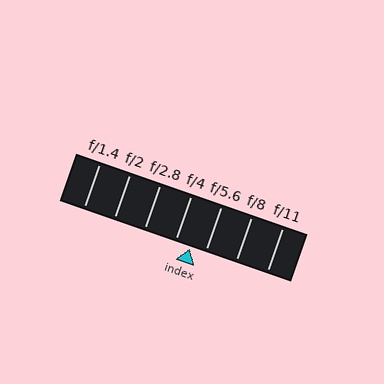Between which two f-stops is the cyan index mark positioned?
The index mark is between f/4 and f/5.6.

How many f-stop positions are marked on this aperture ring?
There are 7 f-stop positions marked.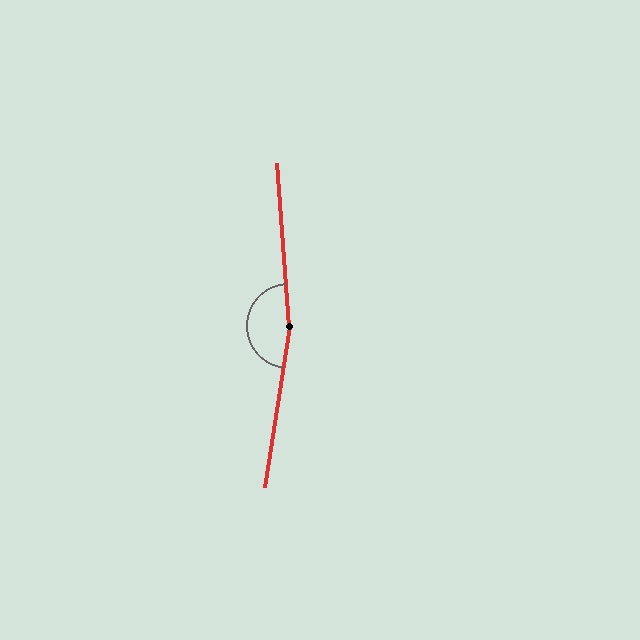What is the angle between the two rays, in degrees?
Approximately 167 degrees.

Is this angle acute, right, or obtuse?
It is obtuse.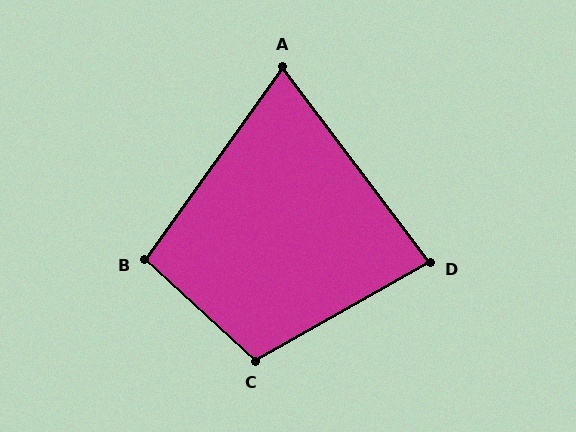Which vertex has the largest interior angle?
C, at approximately 108 degrees.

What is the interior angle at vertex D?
Approximately 83 degrees (acute).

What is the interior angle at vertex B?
Approximately 97 degrees (obtuse).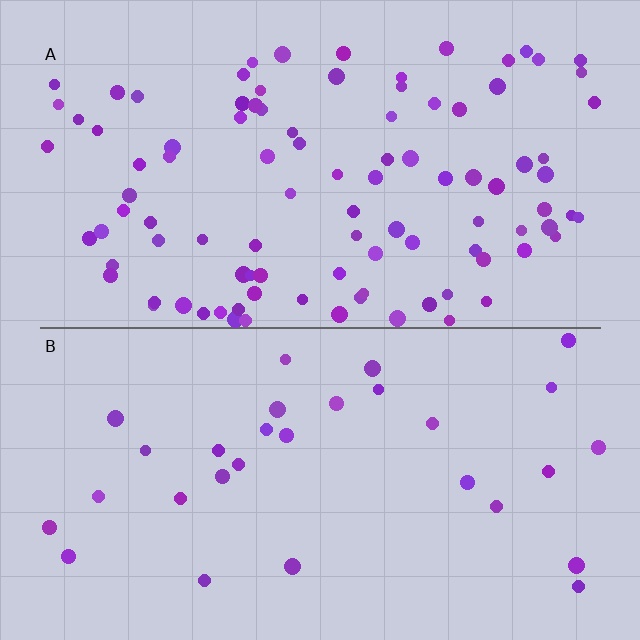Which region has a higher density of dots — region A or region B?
A (the top).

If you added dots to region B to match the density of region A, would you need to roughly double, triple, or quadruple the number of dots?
Approximately triple.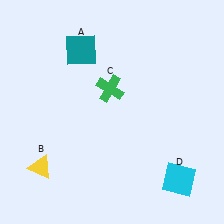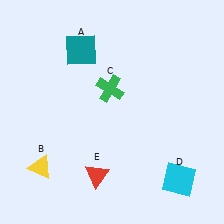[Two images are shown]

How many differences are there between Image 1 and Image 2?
There is 1 difference between the two images.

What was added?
A red triangle (E) was added in Image 2.